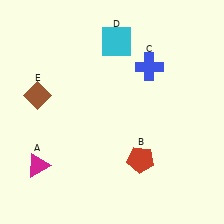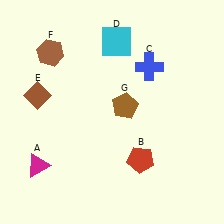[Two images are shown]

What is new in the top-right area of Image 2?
A brown pentagon (G) was added in the top-right area of Image 2.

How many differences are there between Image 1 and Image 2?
There are 2 differences between the two images.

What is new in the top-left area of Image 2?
A brown hexagon (F) was added in the top-left area of Image 2.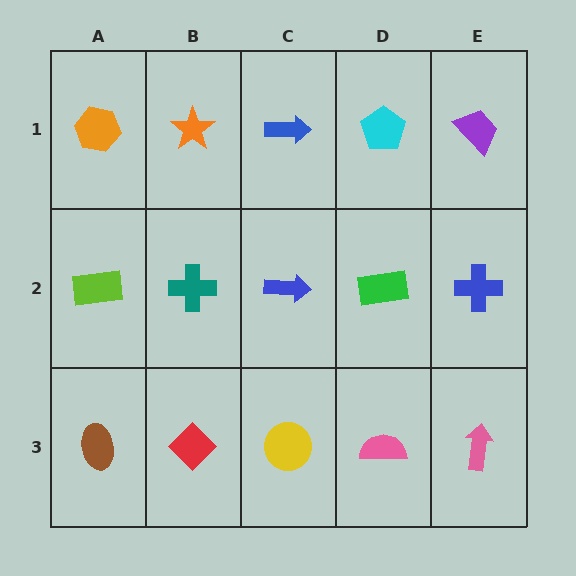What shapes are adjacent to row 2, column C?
A blue arrow (row 1, column C), a yellow circle (row 3, column C), a teal cross (row 2, column B), a green rectangle (row 2, column D).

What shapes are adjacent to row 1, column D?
A green rectangle (row 2, column D), a blue arrow (row 1, column C), a purple trapezoid (row 1, column E).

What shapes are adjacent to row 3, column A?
A lime rectangle (row 2, column A), a red diamond (row 3, column B).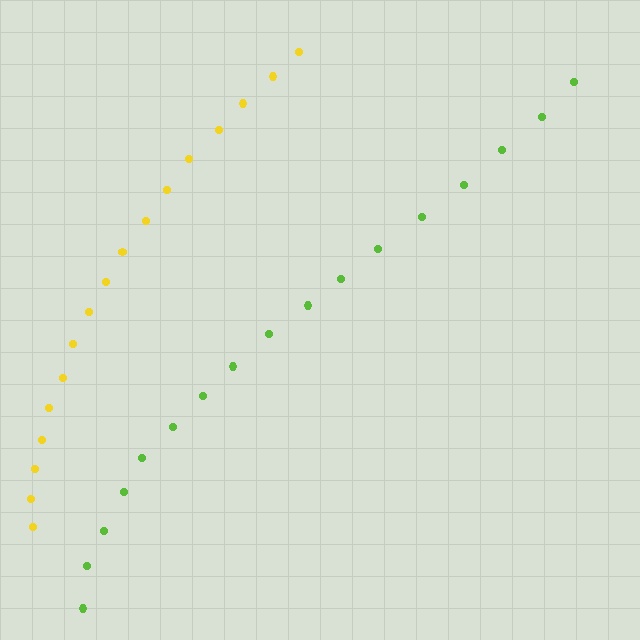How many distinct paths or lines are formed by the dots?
There are 2 distinct paths.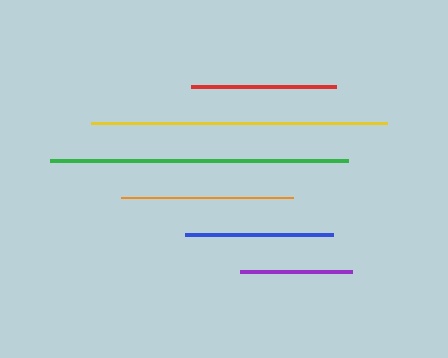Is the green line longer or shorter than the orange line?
The green line is longer than the orange line.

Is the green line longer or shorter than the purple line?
The green line is longer than the purple line.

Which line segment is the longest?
The green line is the longest at approximately 297 pixels.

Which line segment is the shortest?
The purple line is the shortest at approximately 112 pixels.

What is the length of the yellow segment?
The yellow segment is approximately 296 pixels long.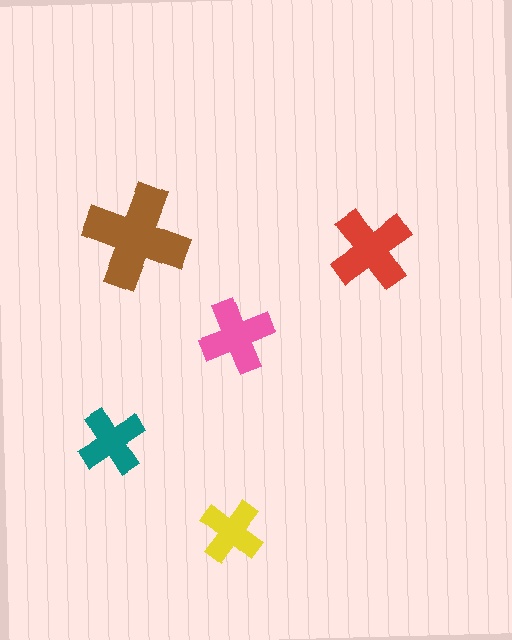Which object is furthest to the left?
The teal cross is leftmost.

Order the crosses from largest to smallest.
the brown one, the red one, the pink one, the teal one, the yellow one.